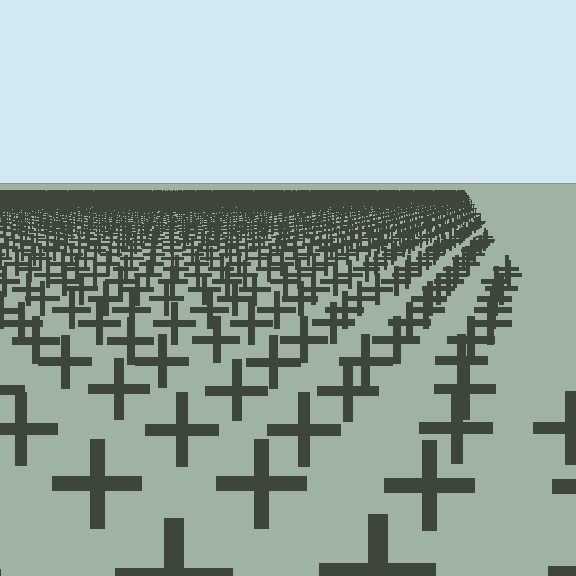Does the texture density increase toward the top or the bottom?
Density increases toward the top.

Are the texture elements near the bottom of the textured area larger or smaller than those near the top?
Larger. Near the bottom, elements are closer to the viewer and appear at a bigger on-screen size.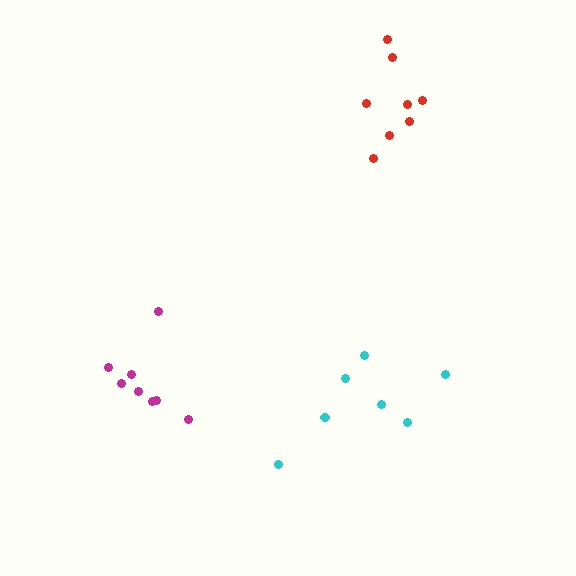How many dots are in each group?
Group 1: 7 dots, Group 2: 8 dots, Group 3: 8 dots (23 total).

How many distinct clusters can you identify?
There are 3 distinct clusters.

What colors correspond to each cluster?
The clusters are colored: cyan, red, magenta.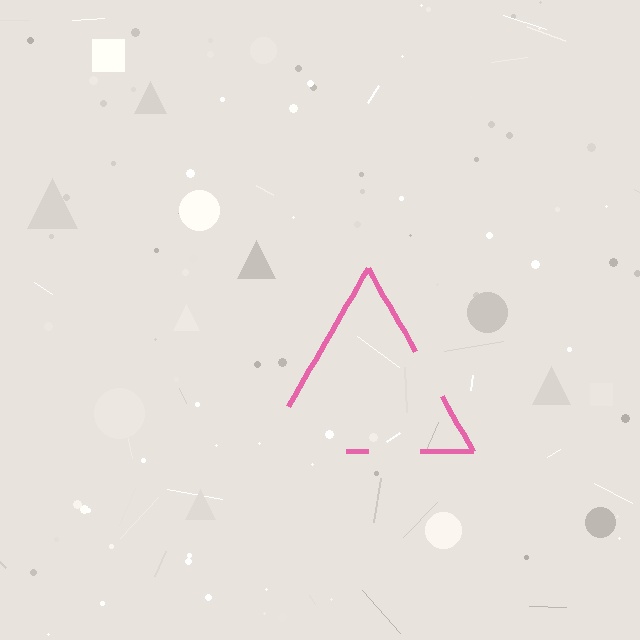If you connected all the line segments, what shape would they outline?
They would outline a triangle.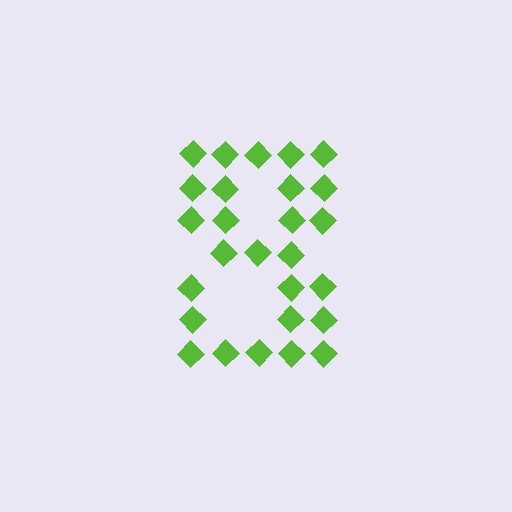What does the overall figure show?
The overall figure shows the digit 8.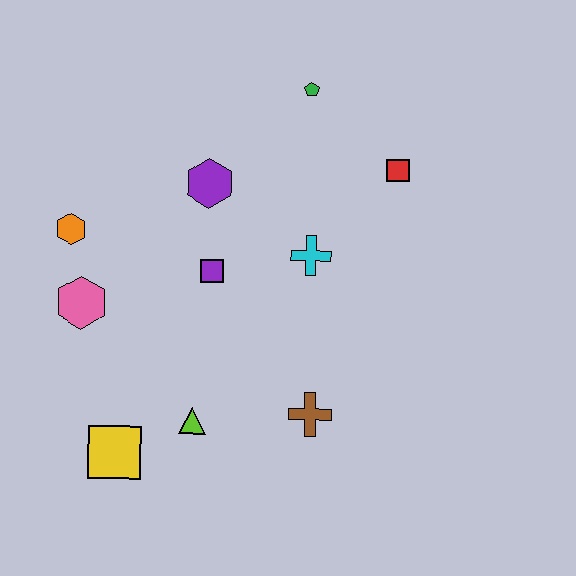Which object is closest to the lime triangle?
The yellow square is closest to the lime triangle.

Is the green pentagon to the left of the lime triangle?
No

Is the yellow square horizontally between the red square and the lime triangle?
No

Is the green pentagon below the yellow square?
No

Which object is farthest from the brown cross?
The green pentagon is farthest from the brown cross.